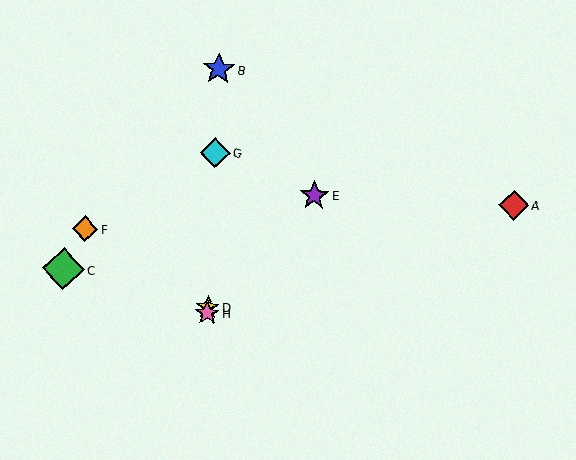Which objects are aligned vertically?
Objects B, D, G, H are aligned vertically.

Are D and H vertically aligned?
Yes, both are at x≈207.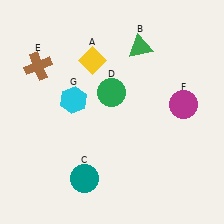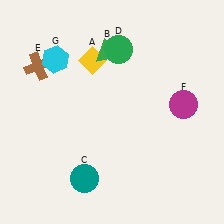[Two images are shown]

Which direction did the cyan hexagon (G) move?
The cyan hexagon (G) moved up.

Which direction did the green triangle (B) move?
The green triangle (B) moved left.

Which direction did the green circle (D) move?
The green circle (D) moved up.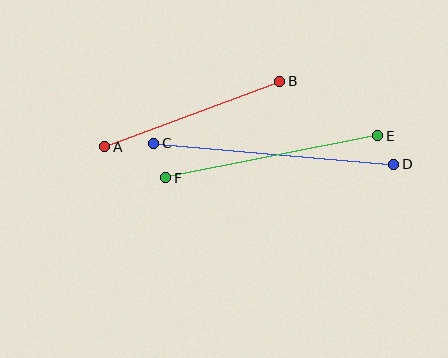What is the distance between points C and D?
The distance is approximately 241 pixels.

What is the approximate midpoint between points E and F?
The midpoint is at approximately (272, 157) pixels.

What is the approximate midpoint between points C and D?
The midpoint is at approximately (274, 154) pixels.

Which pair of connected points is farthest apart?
Points C and D are farthest apart.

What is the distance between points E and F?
The distance is approximately 216 pixels.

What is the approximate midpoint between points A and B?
The midpoint is at approximately (192, 114) pixels.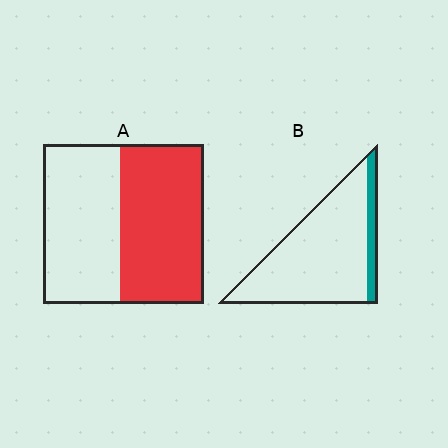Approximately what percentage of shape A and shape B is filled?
A is approximately 50% and B is approximately 15%.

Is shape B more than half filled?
No.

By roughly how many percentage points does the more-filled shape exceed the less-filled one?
By roughly 40 percentage points (A over B).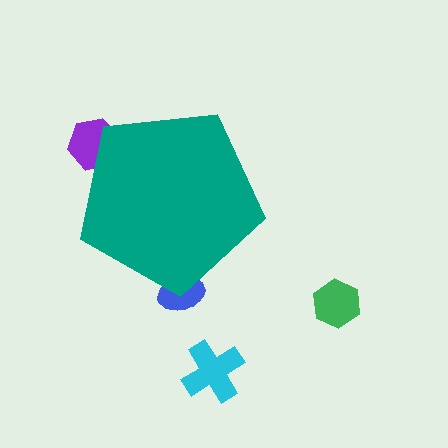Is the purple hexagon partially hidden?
Yes, the purple hexagon is partially hidden behind the teal pentagon.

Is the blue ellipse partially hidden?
Yes, the blue ellipse is partially hidden behind the teal pentagon.